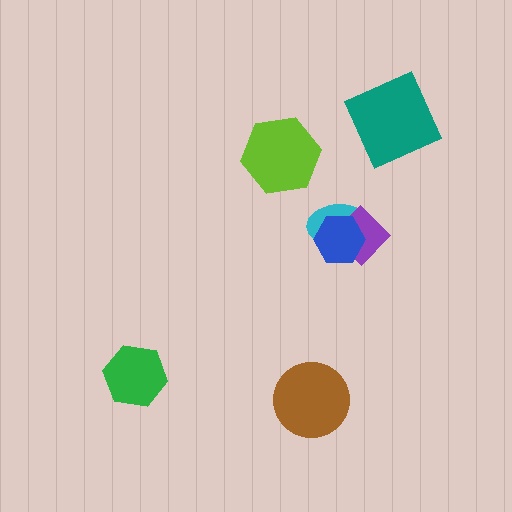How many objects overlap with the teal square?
0 objects overlap with the teal square.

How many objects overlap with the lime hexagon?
0 objects overlap with the lime hexagon.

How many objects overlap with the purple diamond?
2 objects overlap with the purple diamond.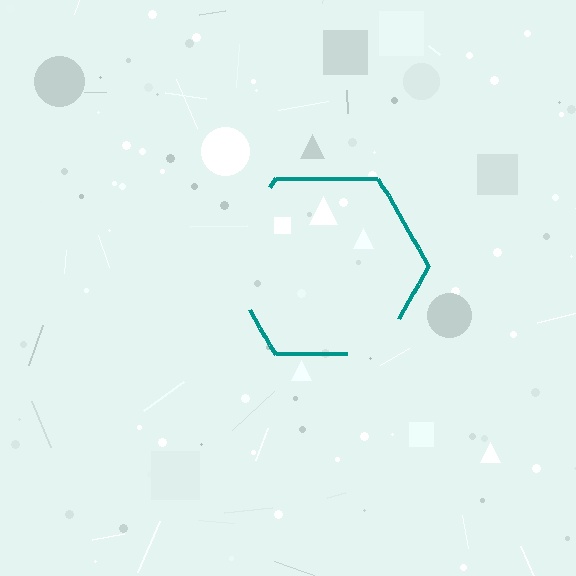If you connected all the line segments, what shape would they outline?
They would outline a hexagon.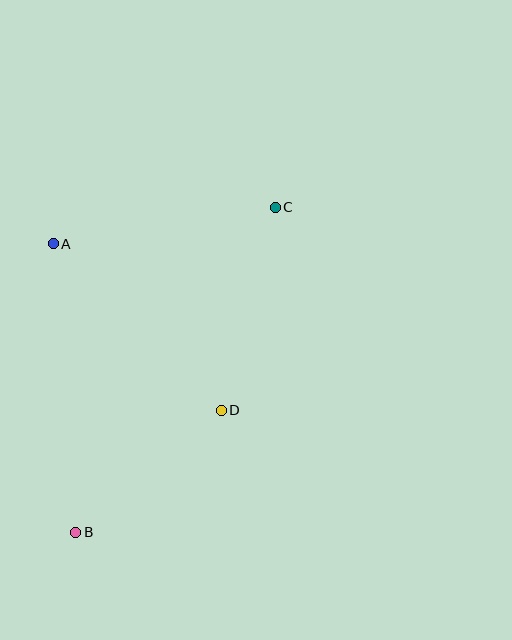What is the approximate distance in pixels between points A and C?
The distance between A and C is approximately 225 pixels.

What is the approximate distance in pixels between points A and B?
The distance between A and B is approximately 289 pixels.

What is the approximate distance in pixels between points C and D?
The distance between C and D is approximately 211 pixels.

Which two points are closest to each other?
Points B and D are closest to each other.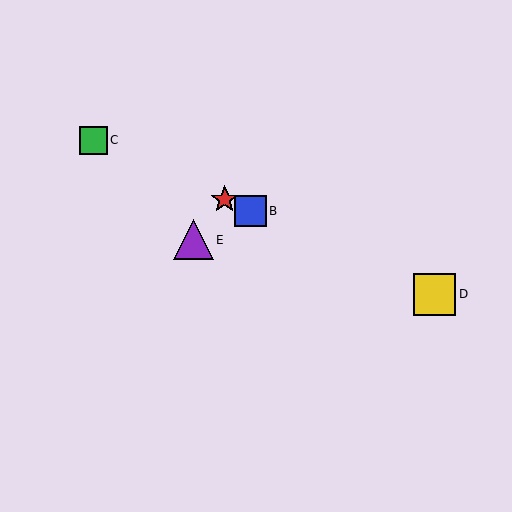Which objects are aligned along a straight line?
Objects A, B, C, D are aligned along a straight line.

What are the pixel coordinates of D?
Object D is at (435, 294).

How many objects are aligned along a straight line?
4 objects (A, B, C, D) are aligned along a straight line.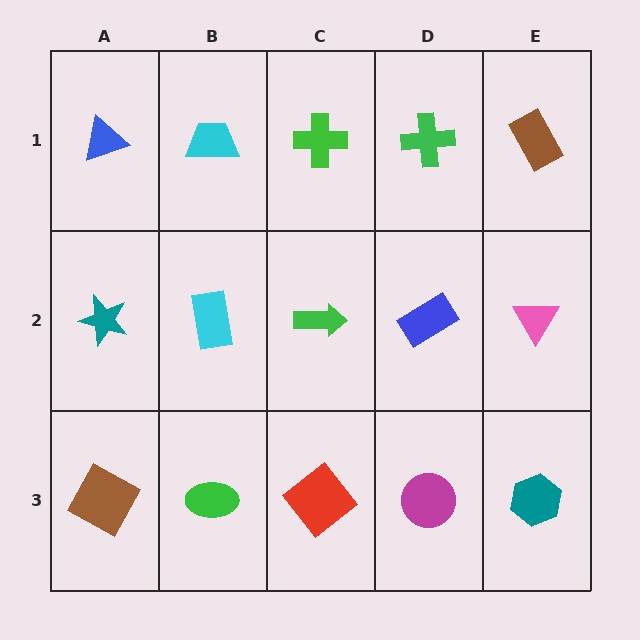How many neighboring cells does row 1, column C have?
3.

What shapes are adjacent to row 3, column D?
A blue rectangle (row 2, column D), a red diamond (row 3, column C), a teal hexagon (row 3, column E).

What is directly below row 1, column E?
A pink triangle.